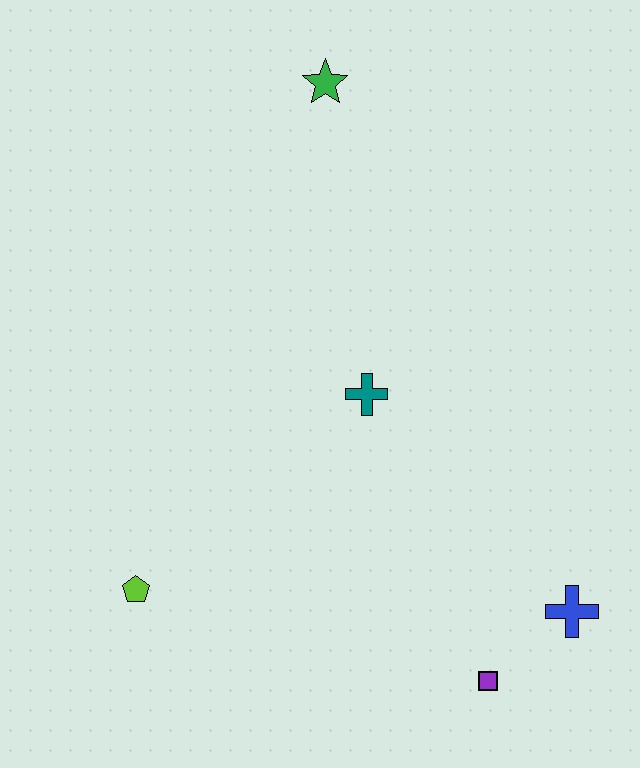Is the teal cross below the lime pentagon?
No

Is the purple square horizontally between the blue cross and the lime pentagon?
Yes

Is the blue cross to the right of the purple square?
Yes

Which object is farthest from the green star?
The purple square is farthest from the green star.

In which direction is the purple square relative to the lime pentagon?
The purple square is to the right of the lime pentagon.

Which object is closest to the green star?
The teal cross is closest to the green star.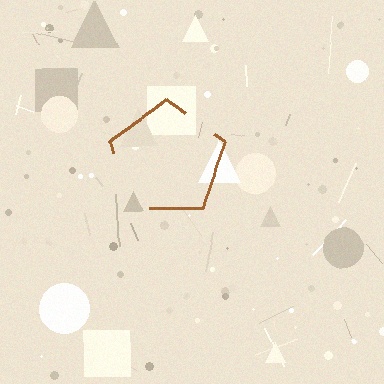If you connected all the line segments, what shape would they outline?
They would outline a pentagon.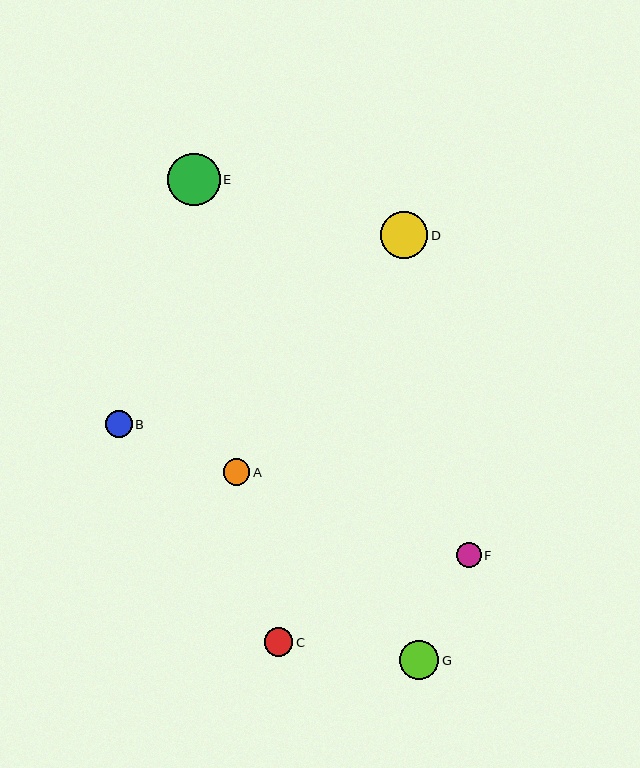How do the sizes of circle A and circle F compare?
Circle A and circle F are approximately the same size.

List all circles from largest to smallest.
From largest to smallest: E, D, G, C, A, B, F.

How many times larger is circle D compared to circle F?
Circle D is approximately 1.9 times the size of circle F.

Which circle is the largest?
Circle E is the largest with a size of approximately 53 pixels.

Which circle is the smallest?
Circle F is the smallest with a size of approximately 25 pixels.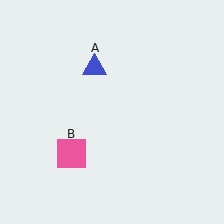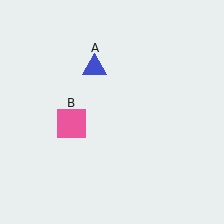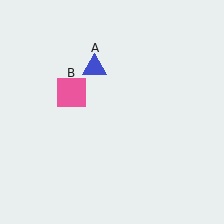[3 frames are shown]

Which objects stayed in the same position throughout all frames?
Blue triangle (object A) remained stationary.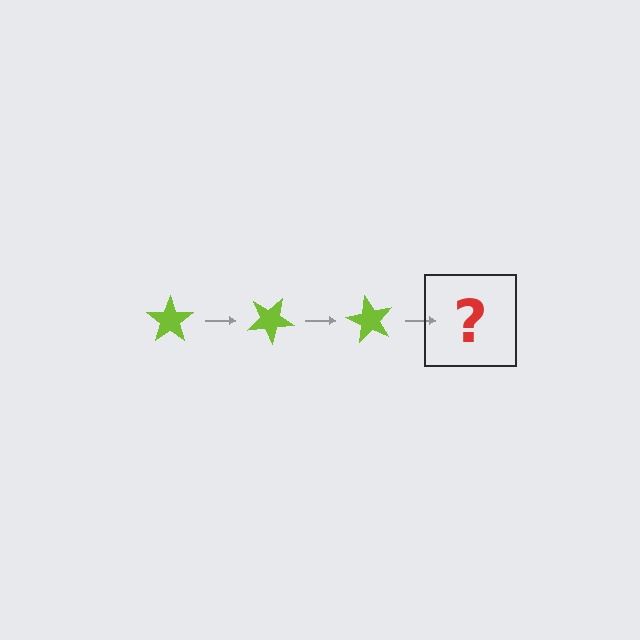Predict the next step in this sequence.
The next step is a lime star rotated 90 degrees.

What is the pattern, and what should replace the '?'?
The pattern is that the star rotates 30 degrees each step. The '?' should be a lime star rotated 90 degrees.